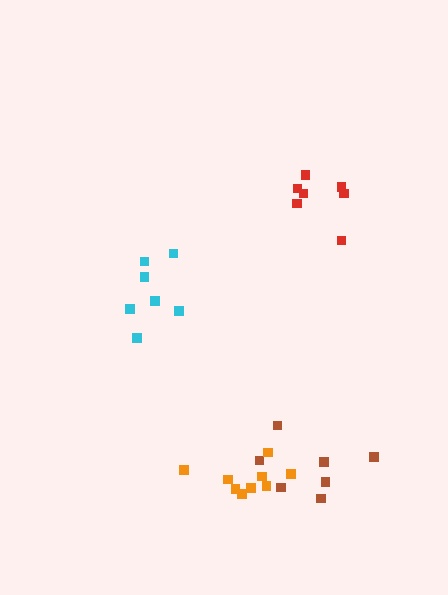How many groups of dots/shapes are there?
There are 4 groups.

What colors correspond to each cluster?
The clusters are colored: brown, orange, cyan, red.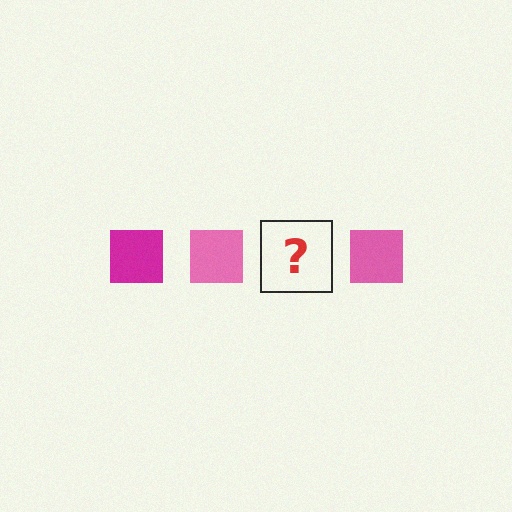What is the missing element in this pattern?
The missing element is a magenta square.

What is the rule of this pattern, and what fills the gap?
The rule is that the pattern cycles through magenta, pink squares. The gap should be filled with a magenta square.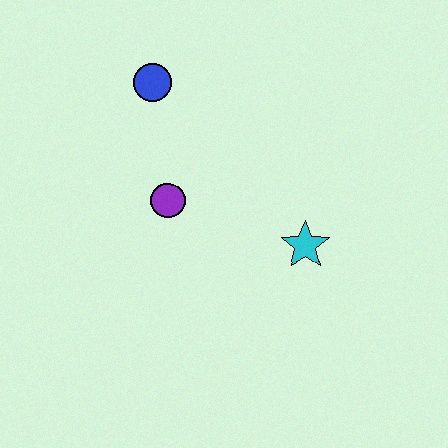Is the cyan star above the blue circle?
No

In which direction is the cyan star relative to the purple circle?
The cyan star is to the right of the purple circle.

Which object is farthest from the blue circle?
The cyan star is farthest from the blue circle.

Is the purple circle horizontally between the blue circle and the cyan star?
Yes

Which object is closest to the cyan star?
The purple circle is closest to the cyan star.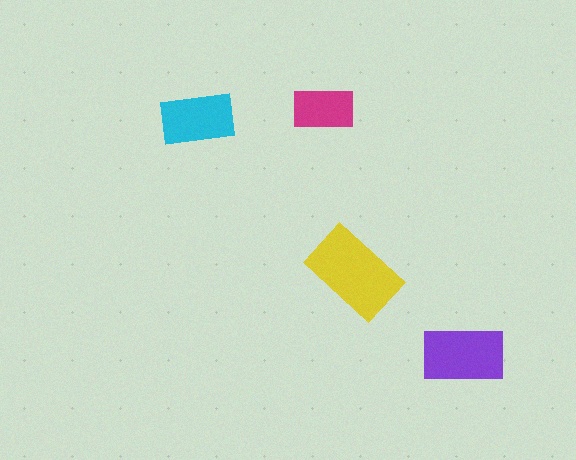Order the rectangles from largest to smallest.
the yellow one, the purple one, the cyan one, the magenta one.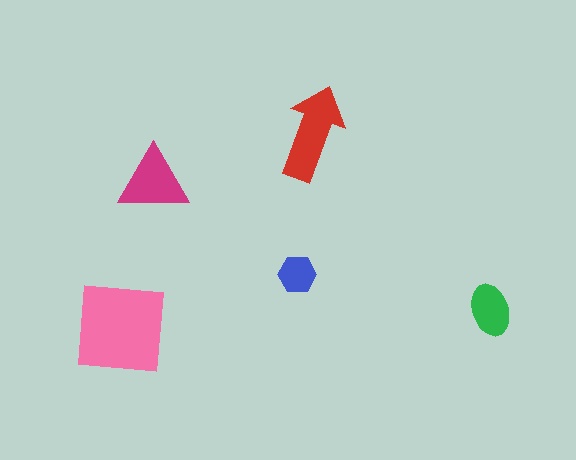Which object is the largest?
The pink square.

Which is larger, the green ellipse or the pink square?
The pink square.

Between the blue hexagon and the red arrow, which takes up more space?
The red arrow.